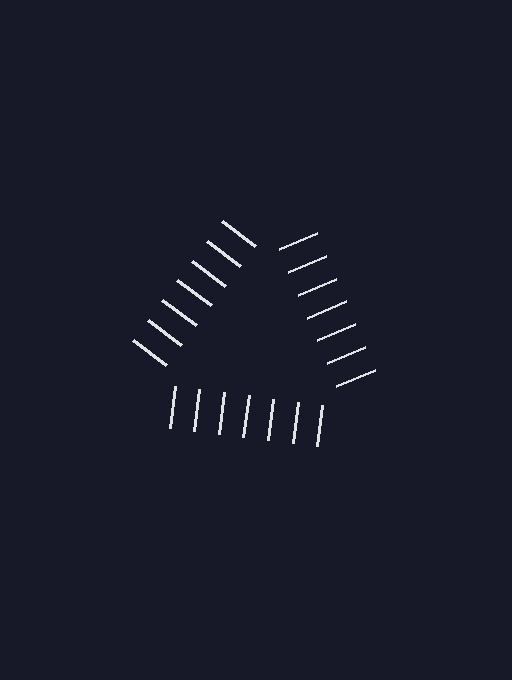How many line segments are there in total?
21 — 7 along each of the 3 edges.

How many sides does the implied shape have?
3 sides — the line-ends trace a triangle.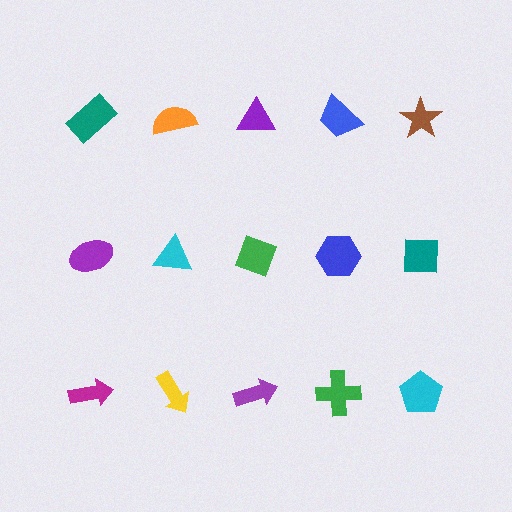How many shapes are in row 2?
5 shapes.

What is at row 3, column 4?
A green cross.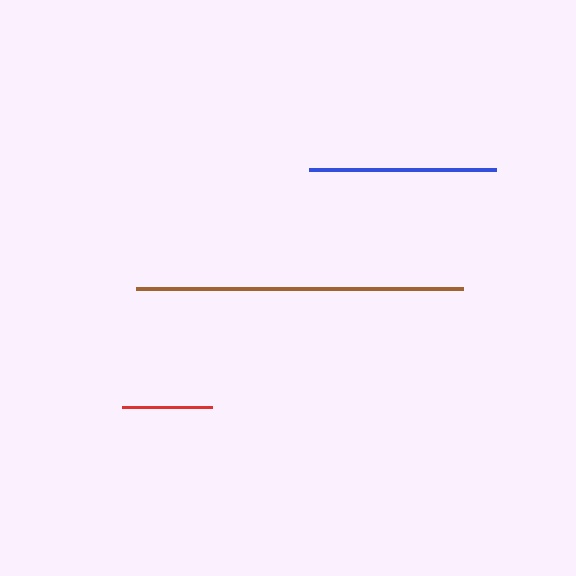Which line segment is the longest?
The brown line is the longest at approximately 327 pixels.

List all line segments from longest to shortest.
From longest to shortest: brown, blue, red.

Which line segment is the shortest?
The red line is the shortest at approximately 89 pixels.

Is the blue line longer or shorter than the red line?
The blue line is longer than the red line.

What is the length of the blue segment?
The blue segment is approximately 186 pixels long.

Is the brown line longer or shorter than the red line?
The brown line is longer than the red line.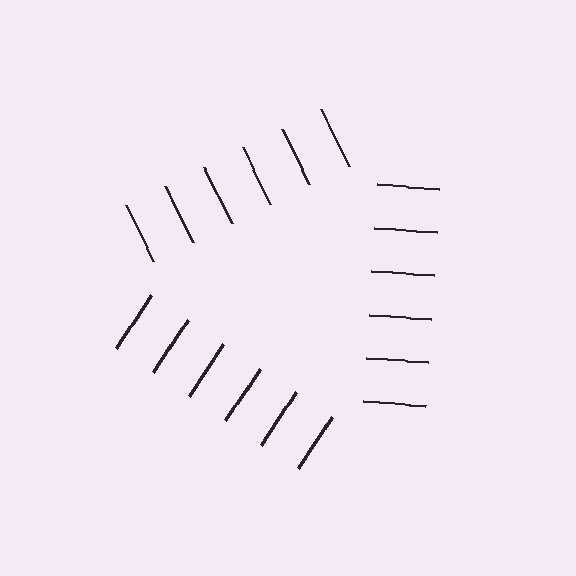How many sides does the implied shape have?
3 sides — the line-ends trace a triangle.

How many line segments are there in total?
18 — 6 along each of the 3 edges.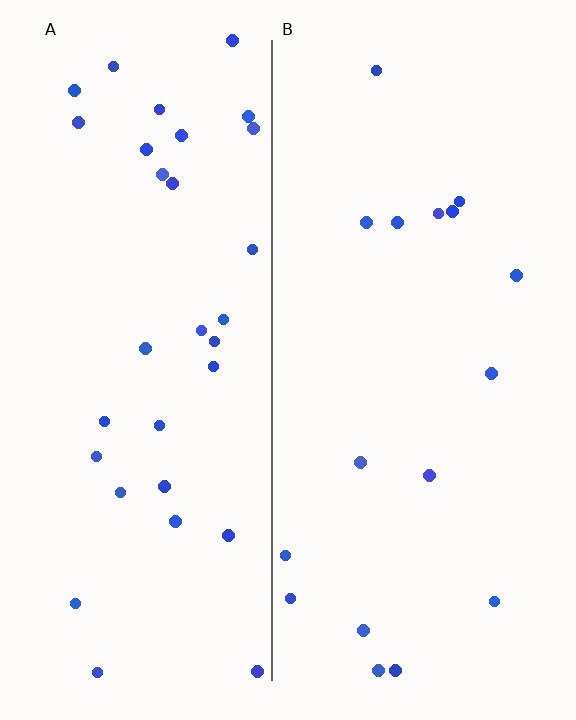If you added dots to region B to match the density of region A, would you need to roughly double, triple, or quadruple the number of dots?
Approximately double.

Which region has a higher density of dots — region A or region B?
A (the left).